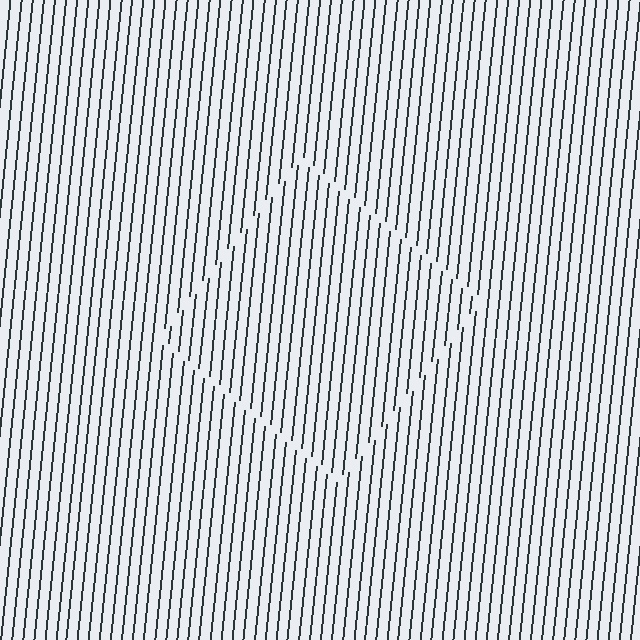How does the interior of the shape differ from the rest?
The interior of the shape contains the same grating, shifted by half a period — the contour is defined by the phase discontinuity where line-ends from the inner and outer gratings abut.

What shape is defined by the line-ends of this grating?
An illusory square. The interior of the shape contains the same grating, shifted by half a period — the contour is defined by the phase discontinuity where line-ends from the inner and outer gratings abut.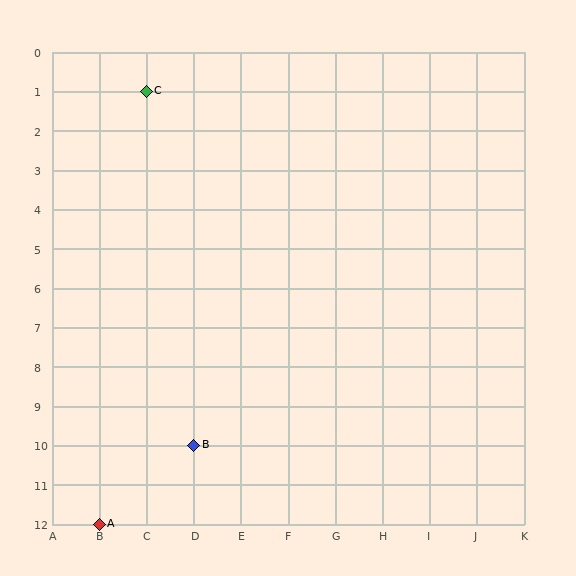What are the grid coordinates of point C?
Point C is at grid coordinates (C, 1).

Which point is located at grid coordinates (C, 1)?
Point C is at (C, 1).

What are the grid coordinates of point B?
Point B is at grid coordinates (D, 10).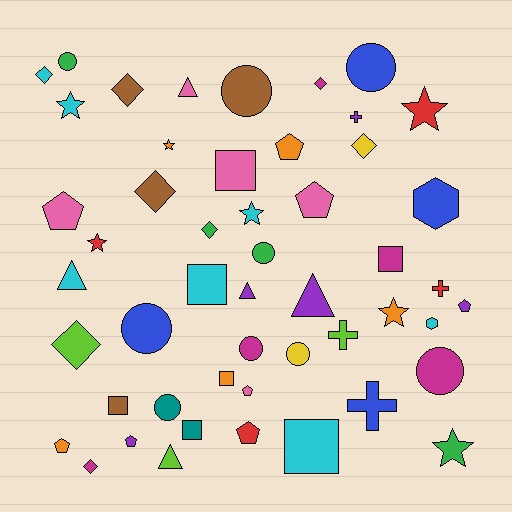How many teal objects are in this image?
There are 2 teal objects.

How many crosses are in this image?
There are 4 crosses.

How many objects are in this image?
There are 50 objects.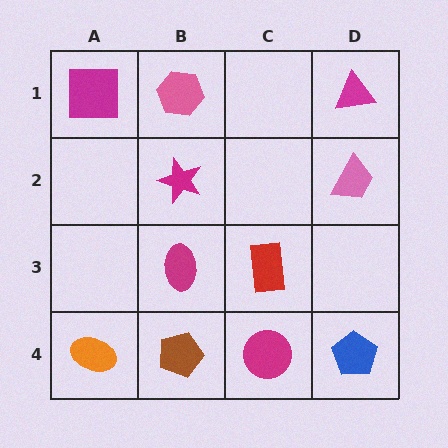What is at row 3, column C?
A red rectangle.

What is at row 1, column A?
A magenta square.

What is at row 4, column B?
A brown pentagon.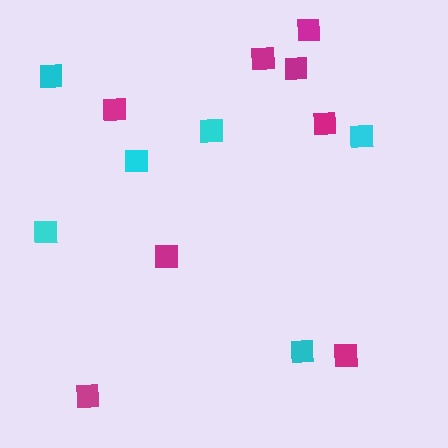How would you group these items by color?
There are 2 groups: one group of magenta squares (8) and one group of cyan squares (6).